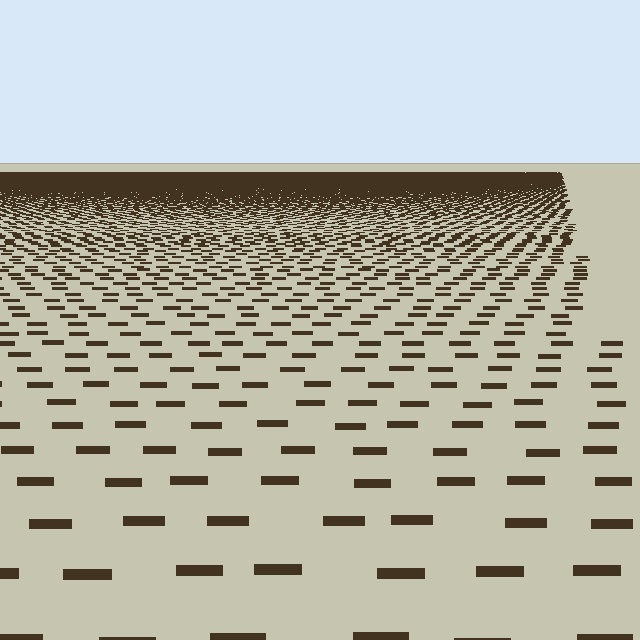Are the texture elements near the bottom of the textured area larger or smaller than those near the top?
Larger. Near the bottom, elements are closer to the viewer and appear at a bigger on-screen size.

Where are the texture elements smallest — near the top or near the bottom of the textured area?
Near the top.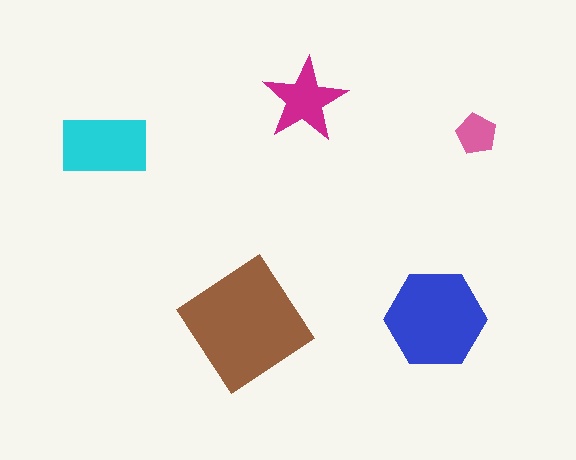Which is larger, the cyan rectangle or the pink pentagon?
The cyan rectangle.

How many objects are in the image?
There are 5 objects in the image.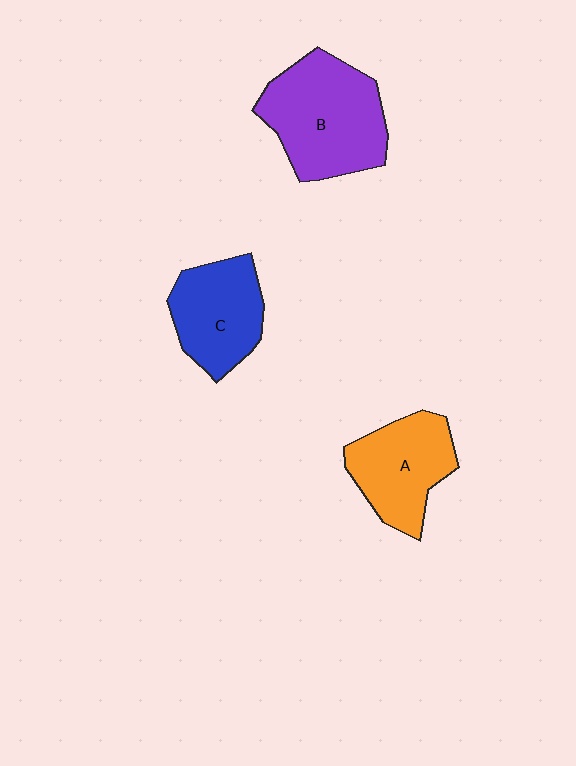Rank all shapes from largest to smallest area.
From largest to smallest: B (purple), A (orange), C (blue).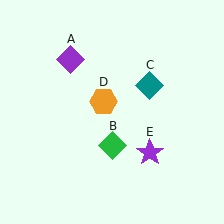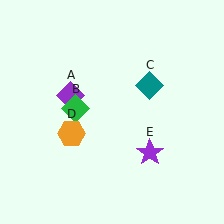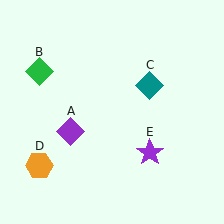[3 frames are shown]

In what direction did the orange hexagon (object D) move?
The orange hexagon (object D) moved down and to the left.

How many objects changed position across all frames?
3 objects changed position: purple diamond (object A), green diamond (object B), orange hexagon (object D).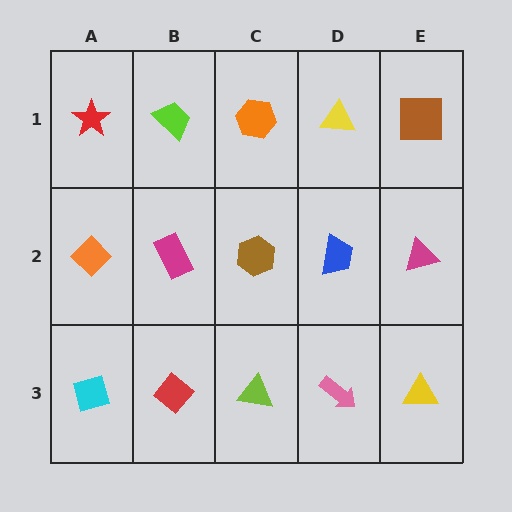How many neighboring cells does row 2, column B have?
4.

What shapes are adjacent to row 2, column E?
A brown square (row 1, column E), a yellow triangle (row 3, column E), a blue trapezoid (row 2, column D).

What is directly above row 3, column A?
An orange diamond.